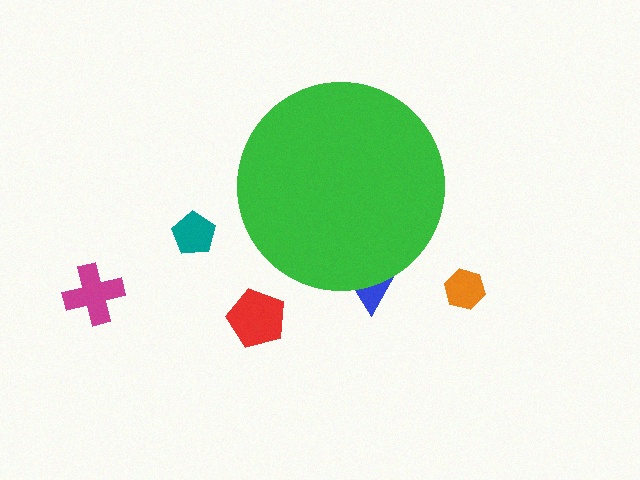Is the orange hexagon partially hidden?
No, the orange hexagon is fully visible.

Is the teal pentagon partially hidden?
No, the teal pentagon is fully visible.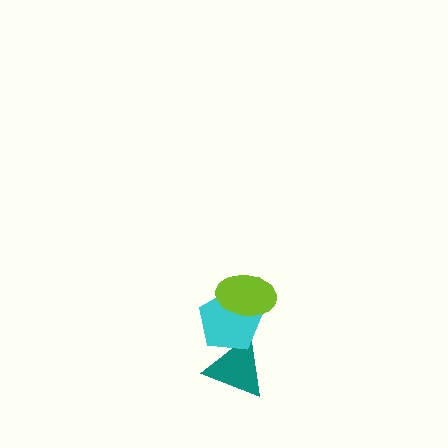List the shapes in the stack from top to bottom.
From top to bottom: the lime ellipse, the cyan pentagon, the teal triangle.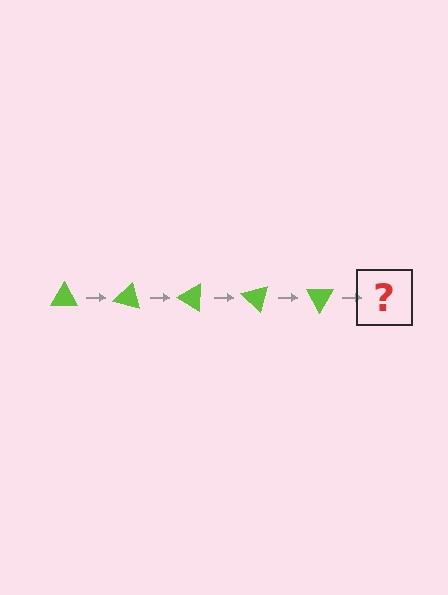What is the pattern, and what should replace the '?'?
The pattern is that the triangle rotates 15 degrees each step. The '?' should be a lime triangle rotated 75 degrees.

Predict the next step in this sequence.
The next step is a lime triangle rotated 75 degrees.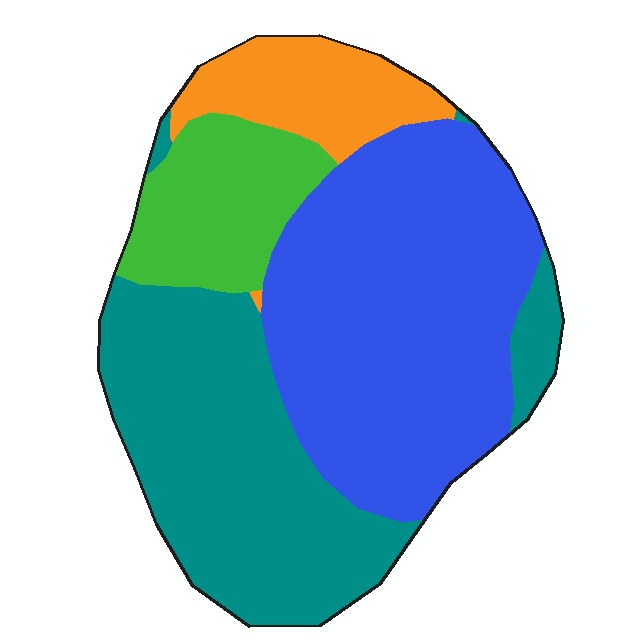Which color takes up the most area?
Blue, at roughly 40%.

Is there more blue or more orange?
Blue.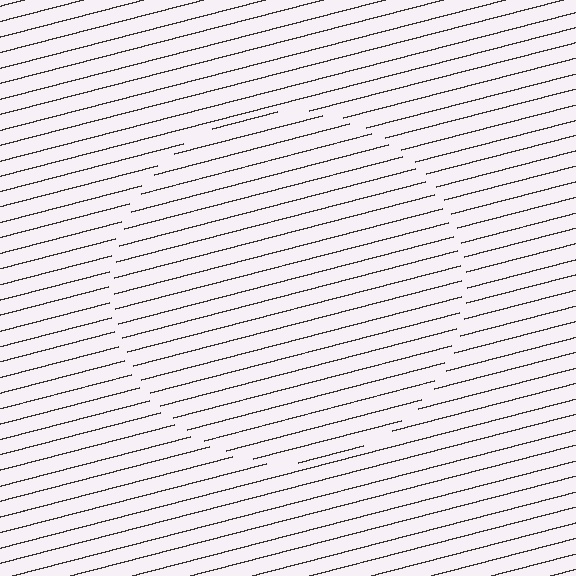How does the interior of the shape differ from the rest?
The interior of the shape contains the same grating, shifted by half a period — the contour is defined by the phase discontinuity where line-ends from the inner and outer gratings abut.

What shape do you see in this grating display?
An illusory circle. The interior of the shape contains the same grating, shifted by half a period — the contour is defined by the phase discontinuity where line-ends from the inner and outer gratings abut.